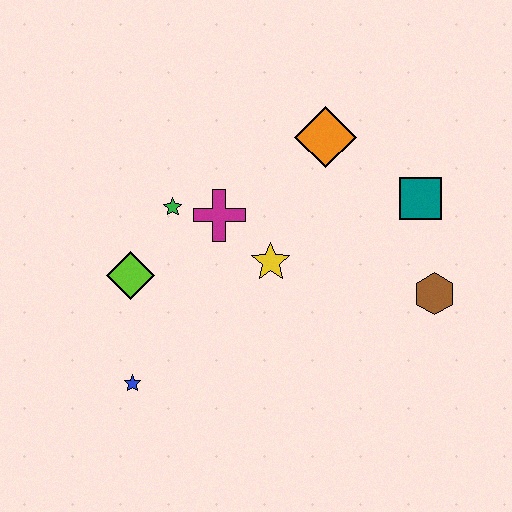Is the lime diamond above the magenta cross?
No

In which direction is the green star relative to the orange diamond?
The green star is to the left of the orange diamond.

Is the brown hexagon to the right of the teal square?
Yes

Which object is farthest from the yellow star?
The blue star is farthest from the yellow star.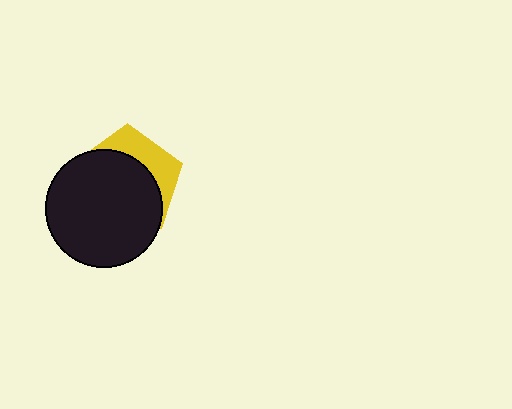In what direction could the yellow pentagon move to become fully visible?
The yellow pentagon could move toward the upper-right. That would shift it out from behind the black circle entirely.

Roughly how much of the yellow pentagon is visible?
A small part of it is visible (roughly 30%).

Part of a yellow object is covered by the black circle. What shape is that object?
It is a pentagon.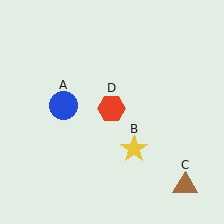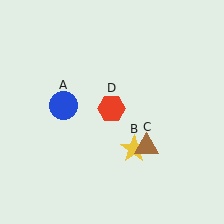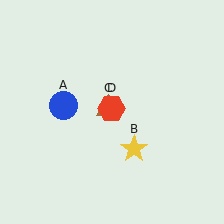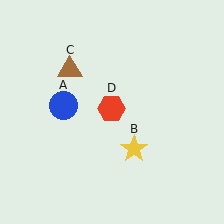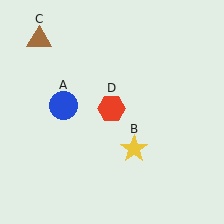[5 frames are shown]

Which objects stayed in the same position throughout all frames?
Blue circle (object A) and yellow star (object B) and red hexagon (object D) remained stationary.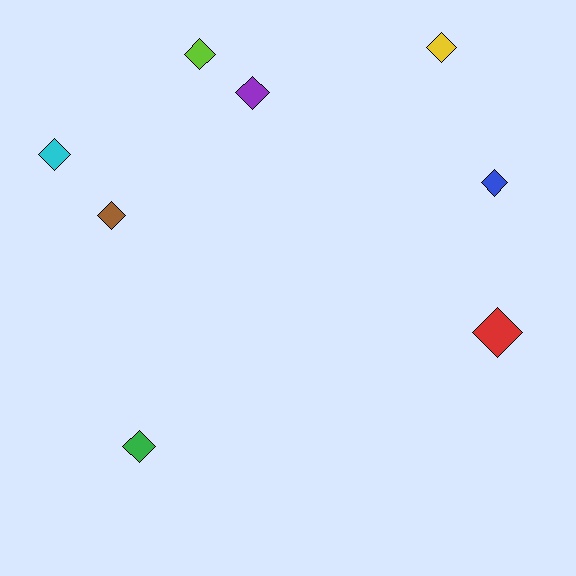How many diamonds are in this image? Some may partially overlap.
There are 8 diamonds.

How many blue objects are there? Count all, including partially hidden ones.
There is 1 blue object.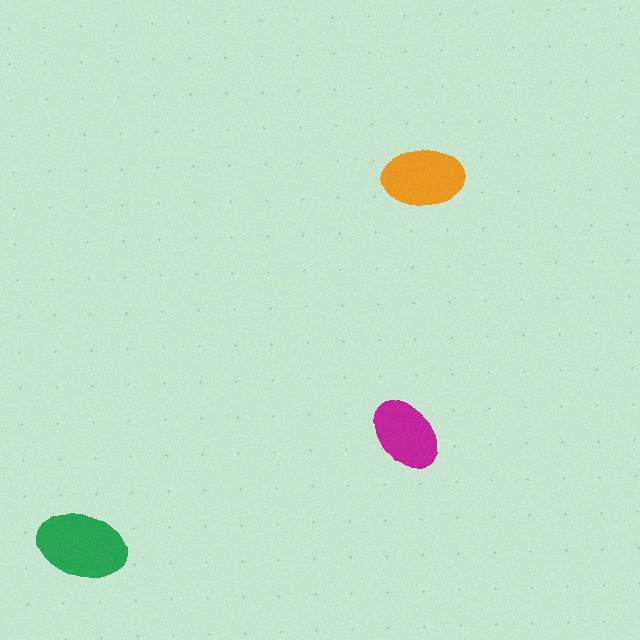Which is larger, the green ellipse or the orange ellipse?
The green one.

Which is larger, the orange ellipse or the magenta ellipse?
The orange one.